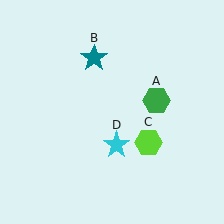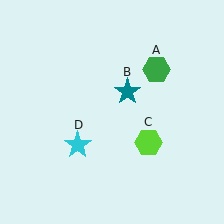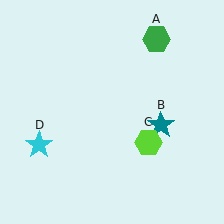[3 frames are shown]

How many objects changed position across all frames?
3 objects changed position: green hexagon (object A), teal star (object B), cyan star (object D).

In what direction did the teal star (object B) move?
The teal star (object B) moved down and to the right.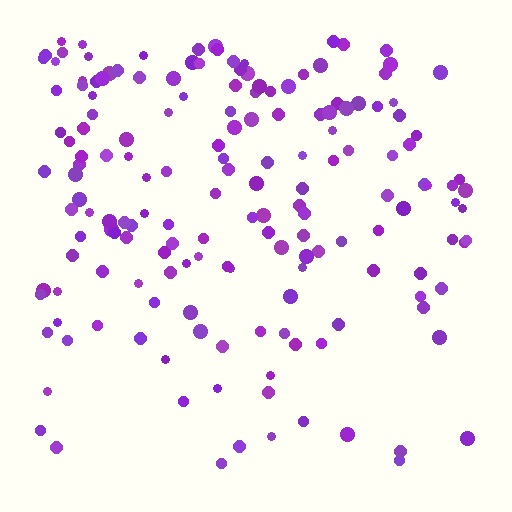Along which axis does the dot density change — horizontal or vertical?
Vertical.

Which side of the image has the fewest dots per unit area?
The bottom.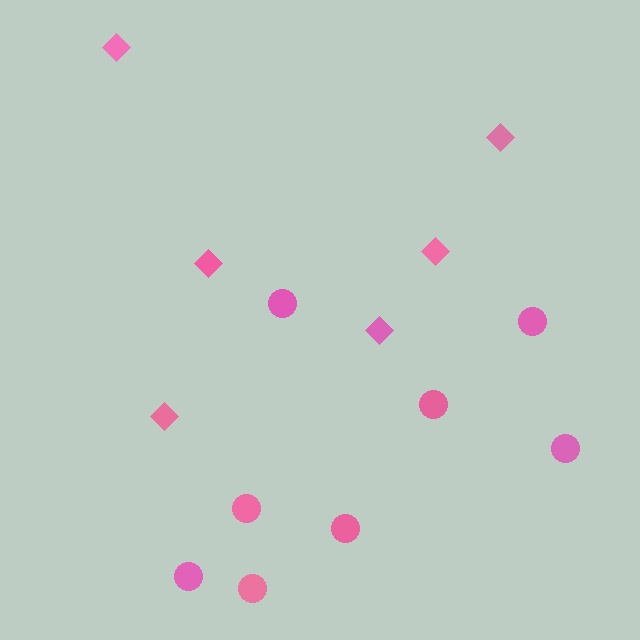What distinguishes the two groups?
There are 2 groups: one group of diamonds (6) and one group of circles (8).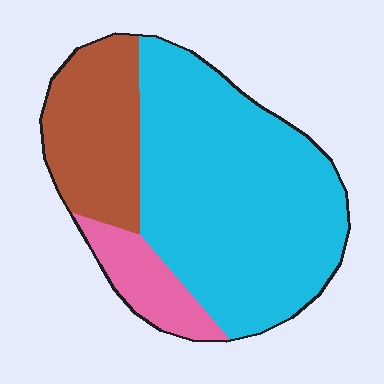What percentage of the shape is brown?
Brown covers around 25% of the shape.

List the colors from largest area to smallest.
From largest to smallest: cyan, brown, pink.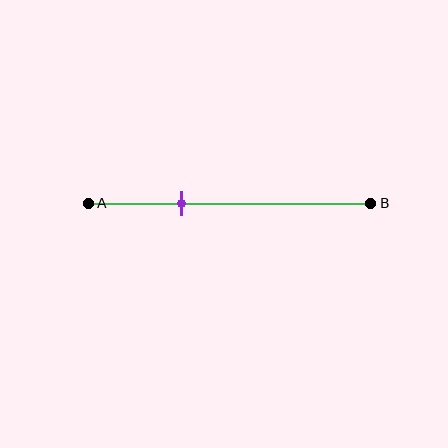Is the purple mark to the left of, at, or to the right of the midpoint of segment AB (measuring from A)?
The purple mark is to the left of the midpoint of segment AB.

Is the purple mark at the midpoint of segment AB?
No, the mark is at about 35% from A, not at the 50% midpoint.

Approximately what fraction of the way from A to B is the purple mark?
The purple mark is approximately 35% of the way from A to B.